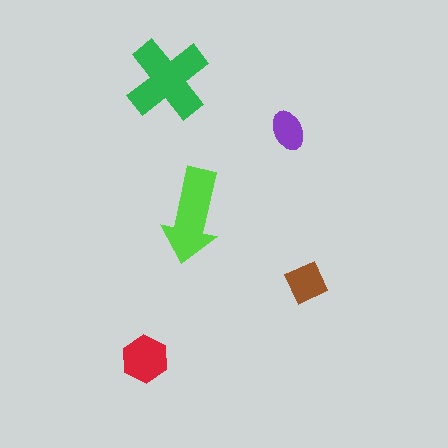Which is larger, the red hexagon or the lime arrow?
The lime arrow.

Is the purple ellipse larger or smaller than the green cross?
Smaller.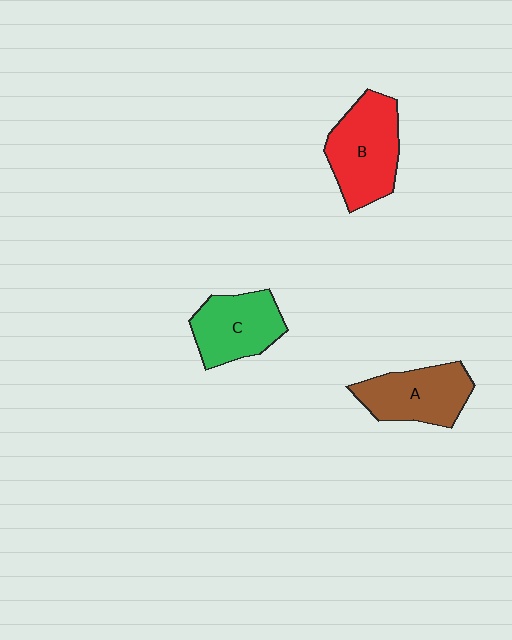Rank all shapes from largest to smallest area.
From largest to smallest: B (red), A (brown), C (green).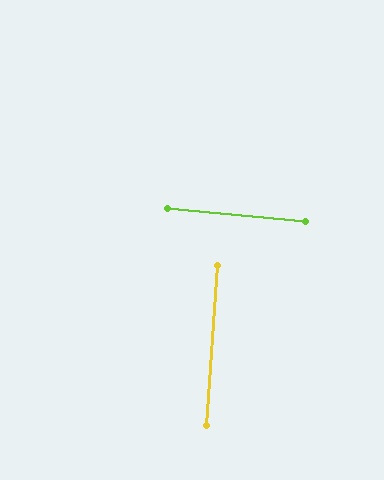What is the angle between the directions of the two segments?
Approximately 89 degrees.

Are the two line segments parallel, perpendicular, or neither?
Perpendicular — they meet at approximately 89°.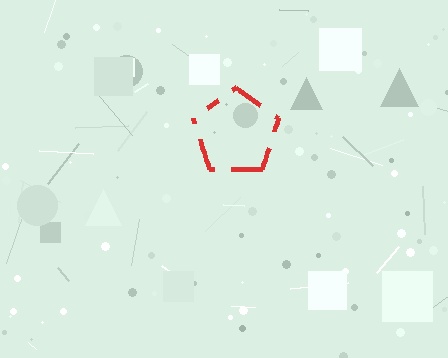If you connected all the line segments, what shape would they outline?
They would outline a pentagon.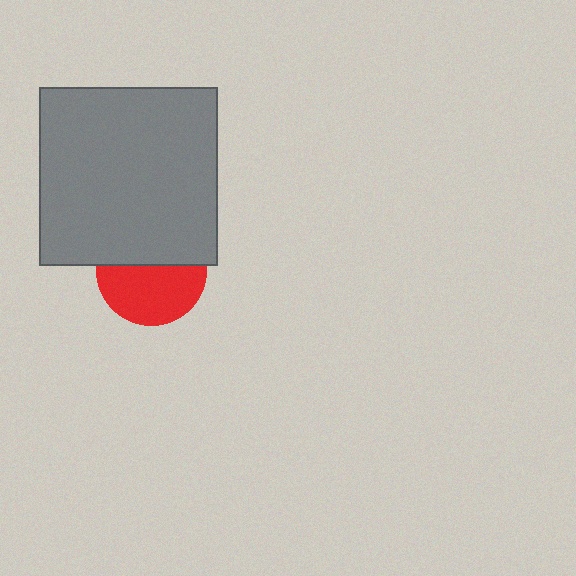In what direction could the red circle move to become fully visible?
The red circle could move down. That would shift it out from behind the gray square entirely.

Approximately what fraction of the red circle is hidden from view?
Roughly 44% of the red circle is hidden behind the gray square.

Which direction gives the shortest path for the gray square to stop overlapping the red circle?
Moving up gives the shortest separation.